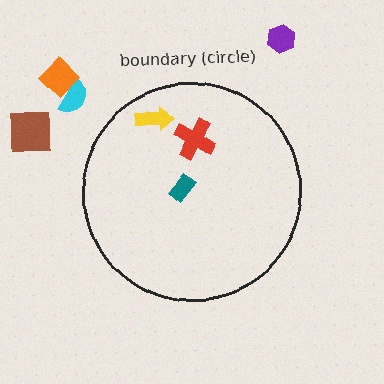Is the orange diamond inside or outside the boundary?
Outside.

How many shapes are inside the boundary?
3 inside, 4 outside.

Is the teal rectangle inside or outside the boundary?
Inside.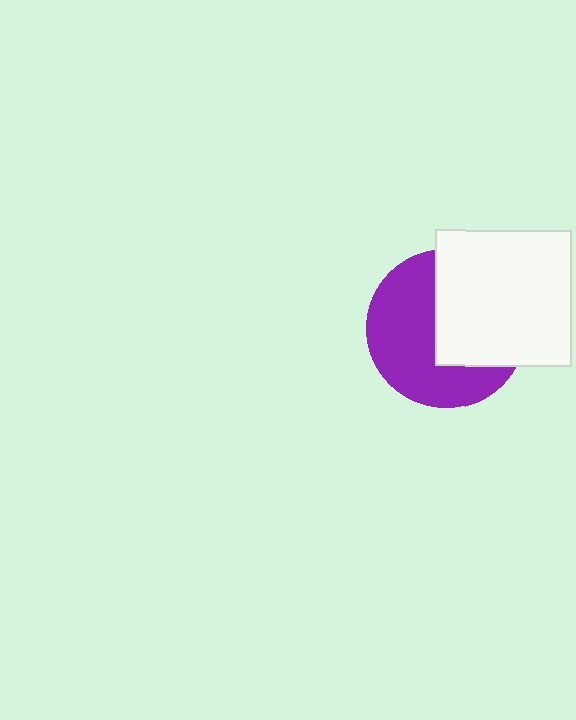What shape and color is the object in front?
The object in front is a white square.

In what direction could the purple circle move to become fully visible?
The purple circle could move left. That would shift it out from behind the white square entirely.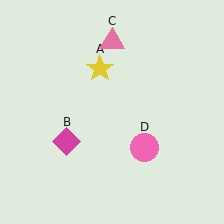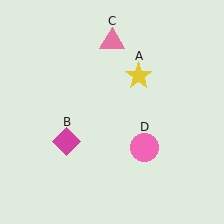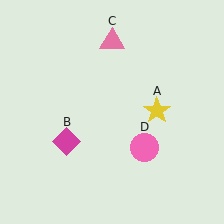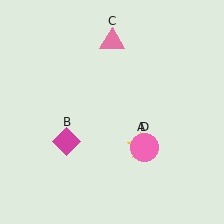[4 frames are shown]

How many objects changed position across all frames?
1 object changed position: yellow star (object A).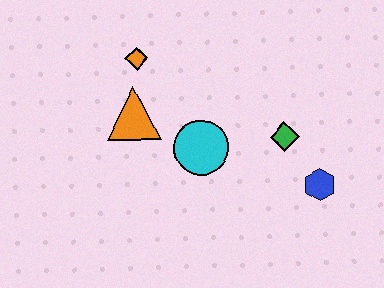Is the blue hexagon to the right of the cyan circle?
Yes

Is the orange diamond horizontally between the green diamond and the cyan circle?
No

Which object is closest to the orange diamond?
The orange triangle is closest to the orange diamond.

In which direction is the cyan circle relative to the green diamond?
The cyan circle is to the left of the green diamond.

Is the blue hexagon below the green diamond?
Yes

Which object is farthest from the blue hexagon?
The orange diamond is farthest from the blue hexagon.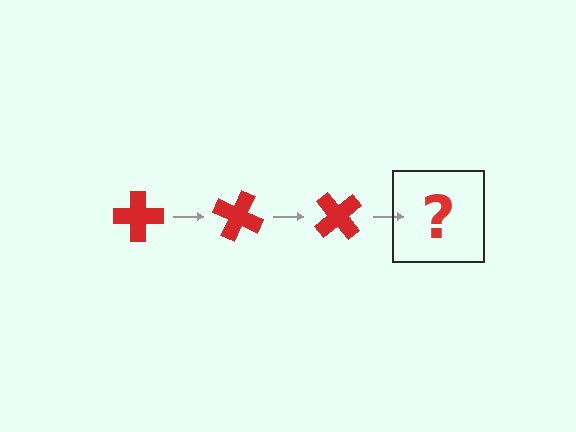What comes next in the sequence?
The next element should be a red cross rotated 75 degrees.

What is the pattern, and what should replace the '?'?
The pattern is that the cross rotates 25 degrees each step. The '?' should be a red cross rotated 75 degrees.